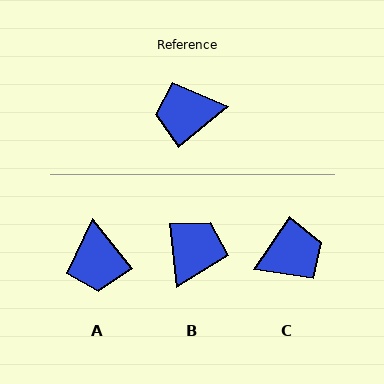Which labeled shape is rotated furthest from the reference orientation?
C, about 165 degrees away.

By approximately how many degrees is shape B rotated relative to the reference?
Approximately 124 degrees clockwise.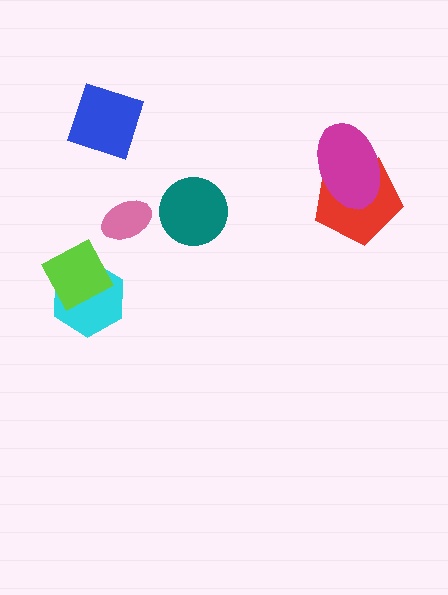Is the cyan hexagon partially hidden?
Yes, it is partially covered by another shape.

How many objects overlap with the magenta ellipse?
1 object overlaps with the magenta ellipse.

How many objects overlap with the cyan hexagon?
1 object overlaps with the cyan hexagon.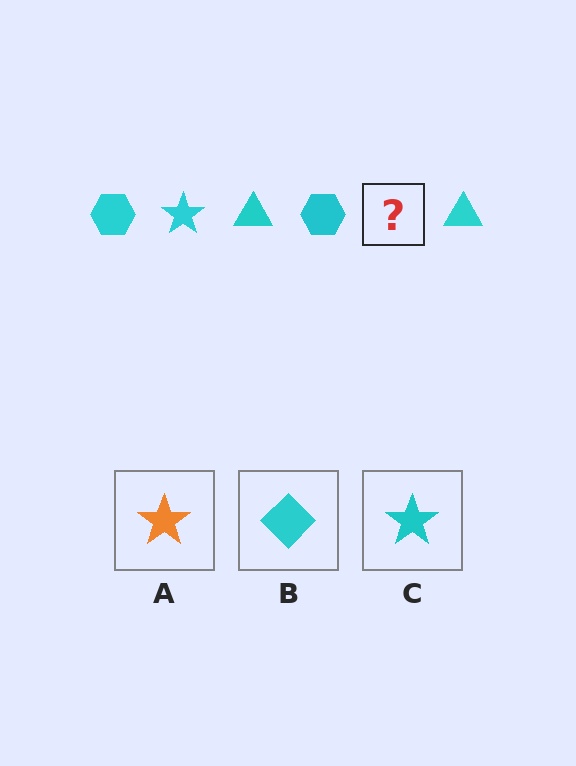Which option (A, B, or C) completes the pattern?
C.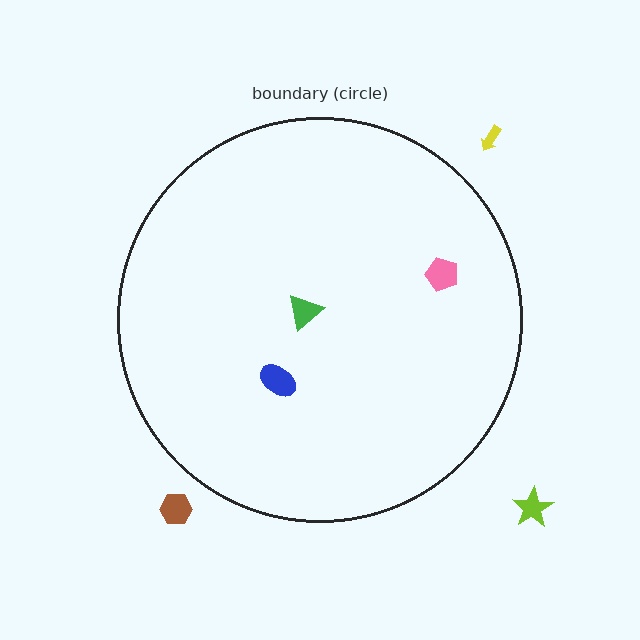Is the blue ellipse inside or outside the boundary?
Inside.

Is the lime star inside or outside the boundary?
Outside.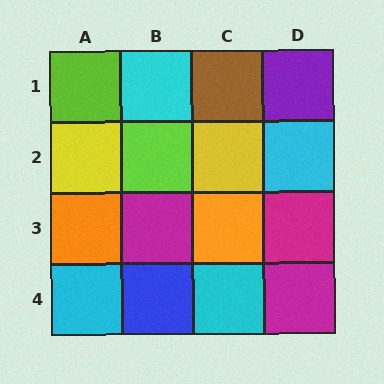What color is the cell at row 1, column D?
Purple.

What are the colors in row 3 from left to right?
Orange, magenta, orange, magenta.